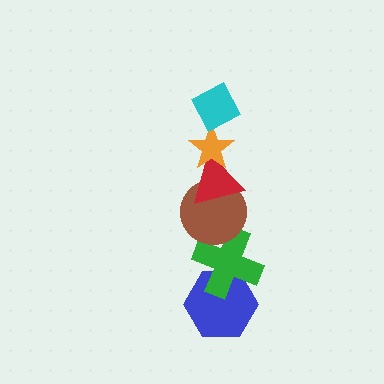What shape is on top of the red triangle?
The orange star is on top of the red triangle.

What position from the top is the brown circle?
The brown circle is 4th from the top.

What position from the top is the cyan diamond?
The cyan diamond is 1st from the top.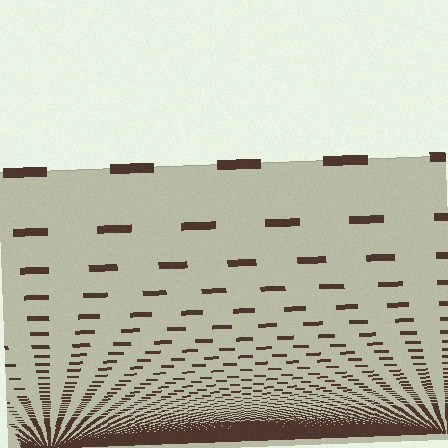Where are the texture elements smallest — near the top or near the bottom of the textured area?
Near the bottom.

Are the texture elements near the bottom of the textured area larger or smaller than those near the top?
Smaller. The gradient is inverted — elements near the bottom are smaller and denser.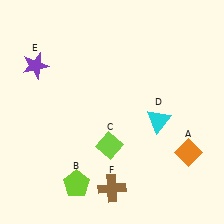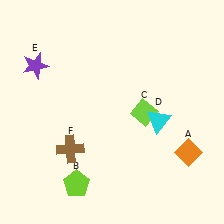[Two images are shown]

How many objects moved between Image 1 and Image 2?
2 objects moved between the two images.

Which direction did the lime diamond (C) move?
The lime diamond (C) moved right.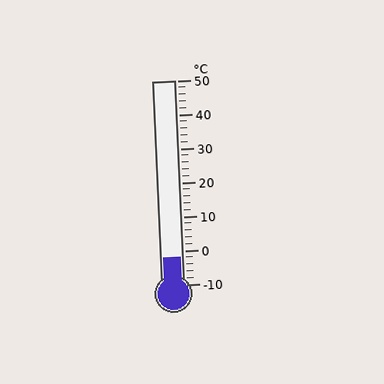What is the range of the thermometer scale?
The thermometer scale ranges from -10°C to 50°C.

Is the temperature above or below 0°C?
The temperature is below 0°C.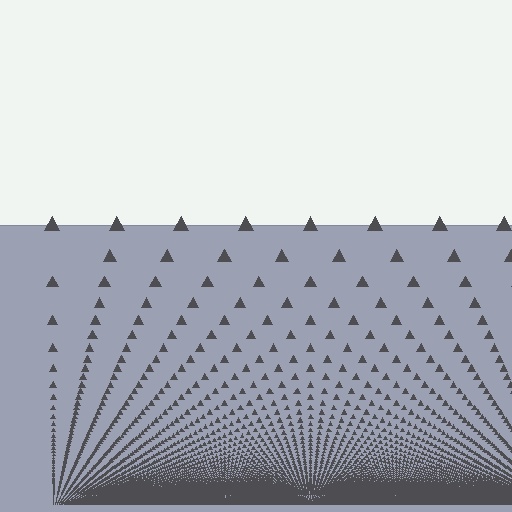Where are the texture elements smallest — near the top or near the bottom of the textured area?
Near the bottom.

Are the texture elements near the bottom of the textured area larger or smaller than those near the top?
Smaller. The gradient is inverted — elements near the bottom are smaller and denser.